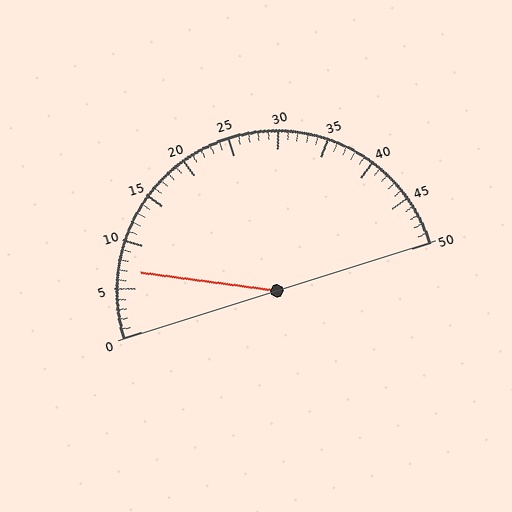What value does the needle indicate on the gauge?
The needle indicates approximately 7.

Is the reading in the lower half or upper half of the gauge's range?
The reading is in the lower half of the range (0 to 50).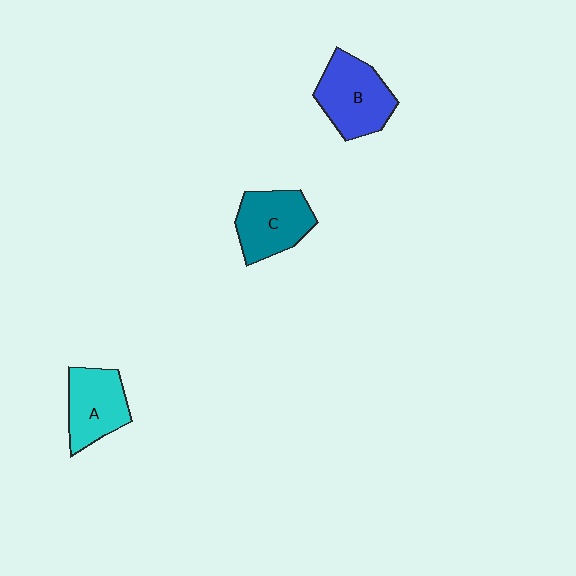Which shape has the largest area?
Shape B (blue).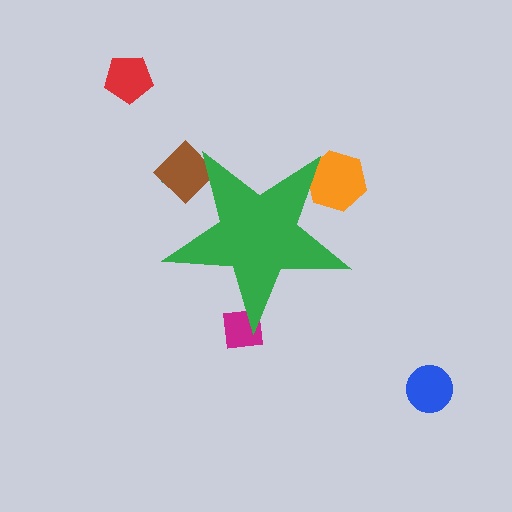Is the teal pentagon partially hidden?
Yes, the teal pentagon is partially hidden behind the green star.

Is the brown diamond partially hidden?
Yes, the brown diamond is partially hidden behind the green star.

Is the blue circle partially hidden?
No, the blue circle is fully visible.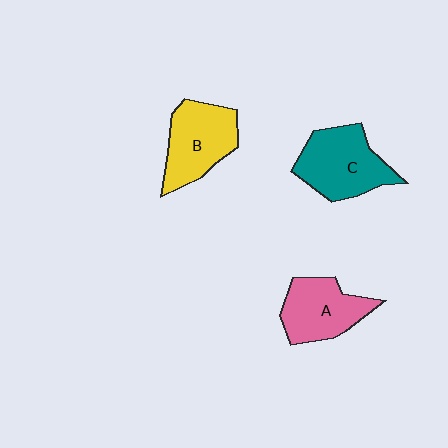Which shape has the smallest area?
Shape A (pink).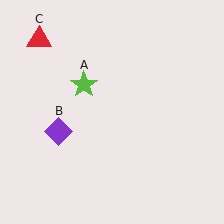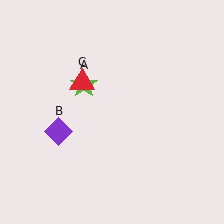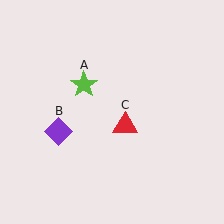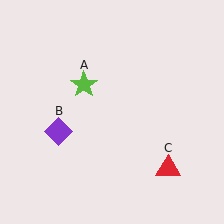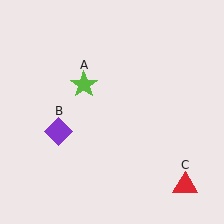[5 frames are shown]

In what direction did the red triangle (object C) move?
The red triangle (object C) moved down and to the right.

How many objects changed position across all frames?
1 object changed position: red triangle (object C).